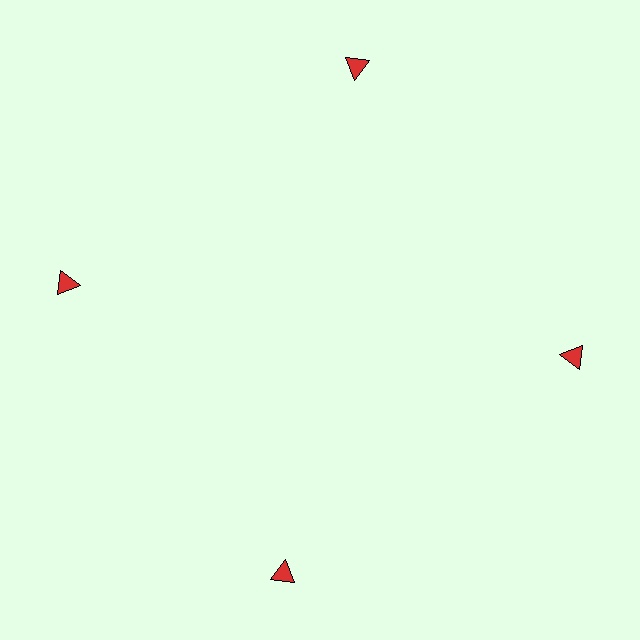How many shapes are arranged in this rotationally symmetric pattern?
There are 4 shapes, arranged in 4 groups of 1.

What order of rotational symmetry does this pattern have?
This pattern has 4-fold rotational symmetry.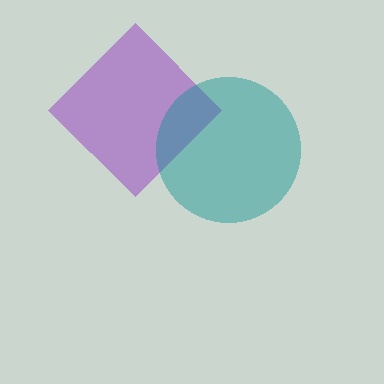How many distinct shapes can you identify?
There are 2 distinct shapes: a purple diamond, a teal circle.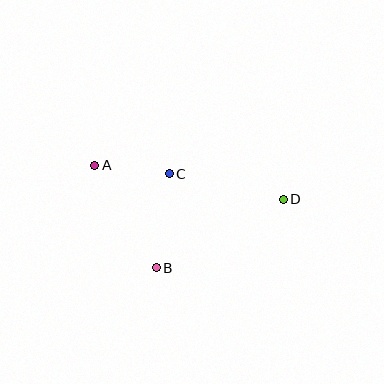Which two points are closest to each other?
Points A and C are closest to each other.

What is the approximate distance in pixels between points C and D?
The distance between C and D is approximately 117 pixels.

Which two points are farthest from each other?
Points A and D are farthest from each other.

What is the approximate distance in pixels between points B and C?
The distance between B and C is approximately 95 pixels.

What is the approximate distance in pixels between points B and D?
The distance between B and D is approximately 144 pixels.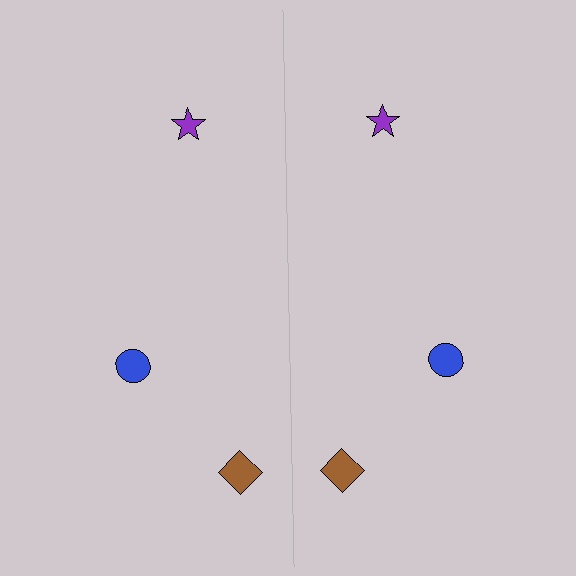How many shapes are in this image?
There are 6 shapes in this image.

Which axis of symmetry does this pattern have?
The pattern has a vertical axis of symmetry running through the center of the image.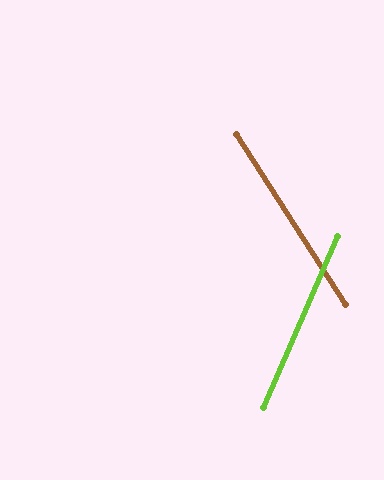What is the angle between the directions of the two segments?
Approximately 56 degrees.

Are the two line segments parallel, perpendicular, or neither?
Neither parallel nor perpendicular — they differ by about 56°.